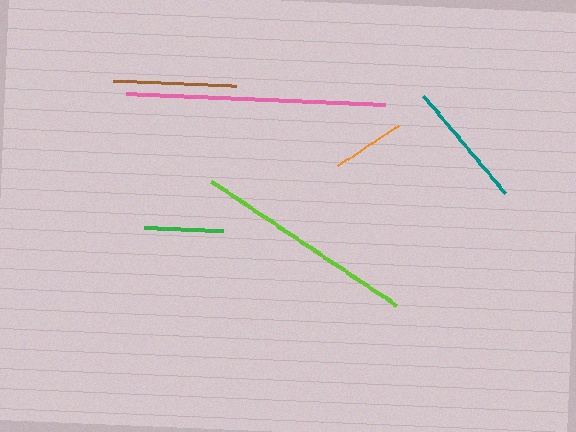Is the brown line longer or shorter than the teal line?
The teal line is longer than the brown line.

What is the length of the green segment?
The green segment is approximately 80 pixels long.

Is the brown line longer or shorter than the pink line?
The pink line is longer than the brown line.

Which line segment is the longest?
The pink line is the longest at approximately 259 pixels.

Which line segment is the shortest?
The orange line is the shortest at approximately 73 pixels.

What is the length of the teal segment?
The teal segment is approximately 127 pixels long.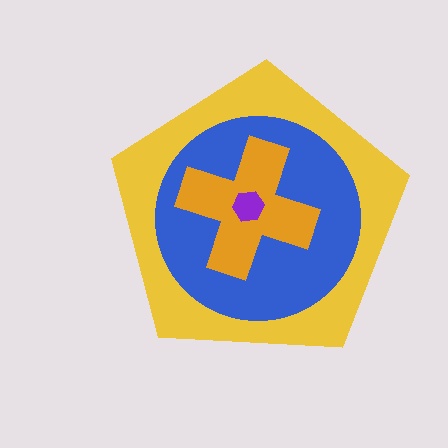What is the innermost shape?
The purple hexagon.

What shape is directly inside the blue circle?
The orange cross.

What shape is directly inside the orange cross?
The purple hexagon.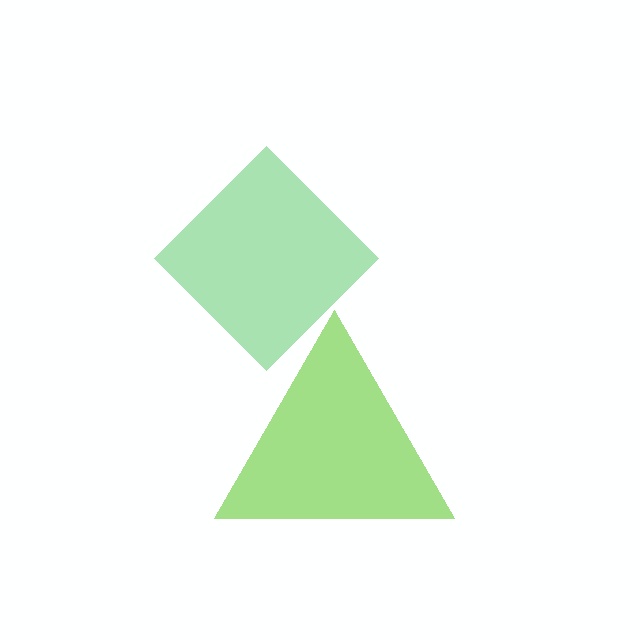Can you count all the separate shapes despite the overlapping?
Yes, there are 2 separate shapes.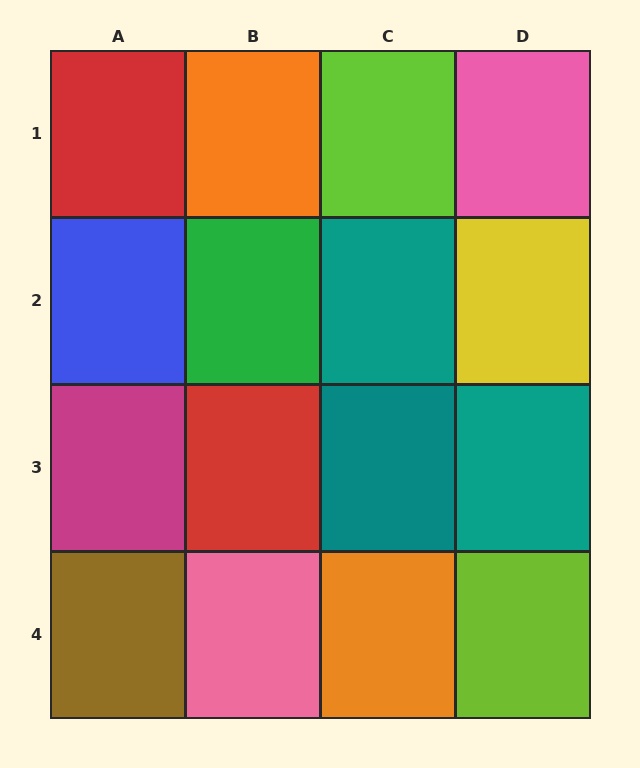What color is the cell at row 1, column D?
Pink.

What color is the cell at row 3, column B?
Red.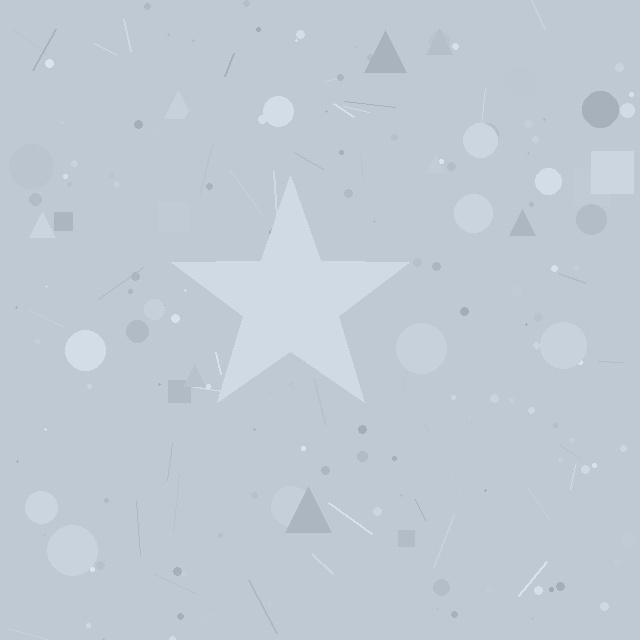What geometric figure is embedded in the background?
A star is embedded in the background.